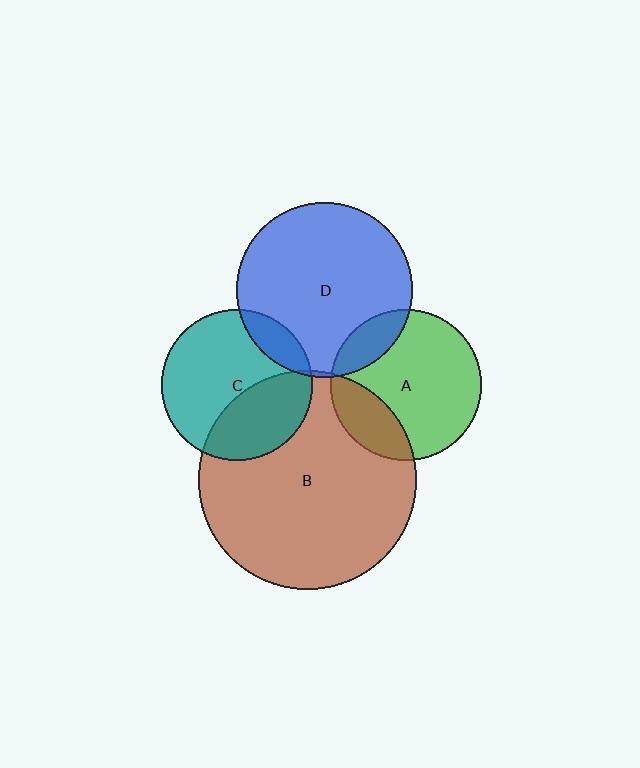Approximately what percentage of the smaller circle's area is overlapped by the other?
Approximately 5%.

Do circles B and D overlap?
Yes.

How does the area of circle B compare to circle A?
Approximately 2.1 times.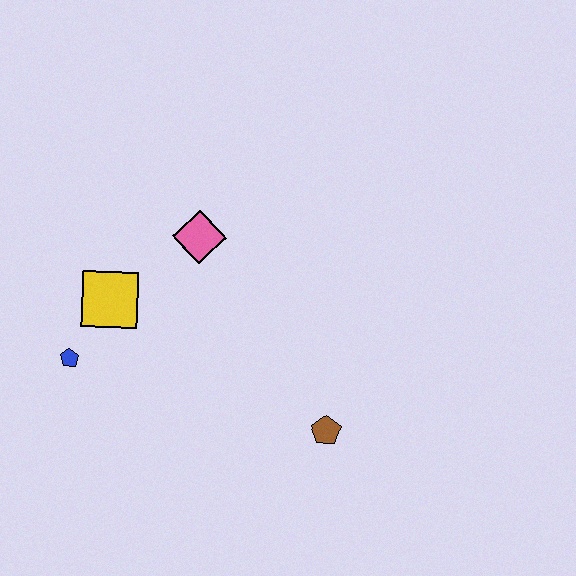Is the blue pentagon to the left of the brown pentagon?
Yes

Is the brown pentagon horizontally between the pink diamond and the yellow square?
No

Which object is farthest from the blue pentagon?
The brown pentagon is farthest from the blue pentagon.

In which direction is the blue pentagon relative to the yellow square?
The blue pentagon is below the yellow square.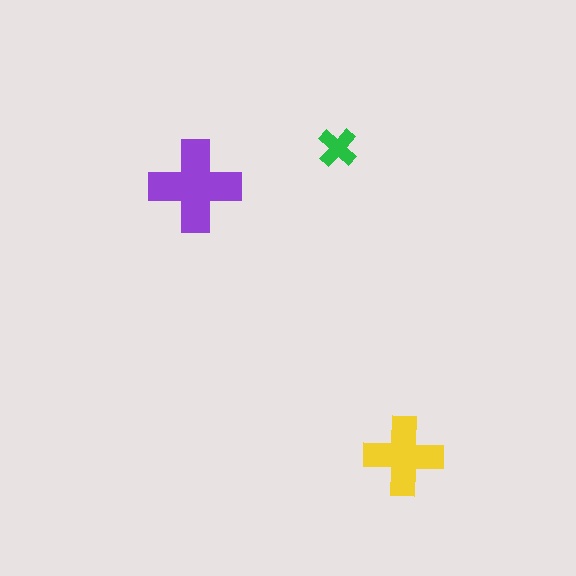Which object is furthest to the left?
The purple cross is leftmost.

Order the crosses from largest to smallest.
the purple one, the yellow one, the green one.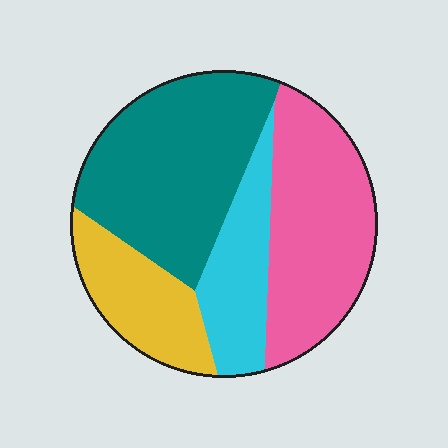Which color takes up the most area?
Teal, at roughly 35%.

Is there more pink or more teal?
Teal.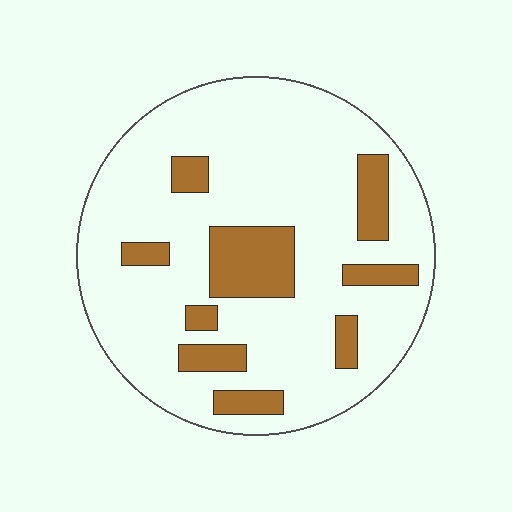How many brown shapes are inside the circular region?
9.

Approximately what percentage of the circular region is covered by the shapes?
Approximately 20%.